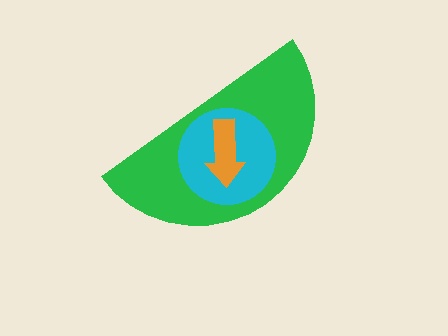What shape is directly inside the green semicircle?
The cyan circle.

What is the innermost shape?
The orange arrow.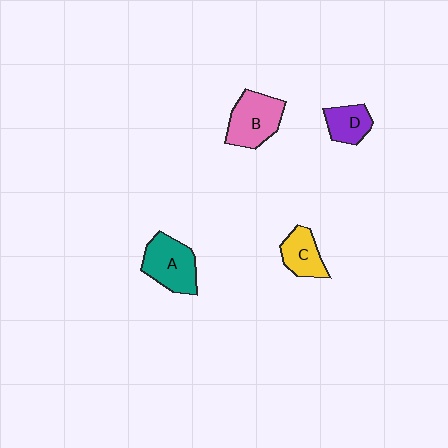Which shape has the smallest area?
Shape D (purple).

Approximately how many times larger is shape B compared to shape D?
Approximately 1.6 times.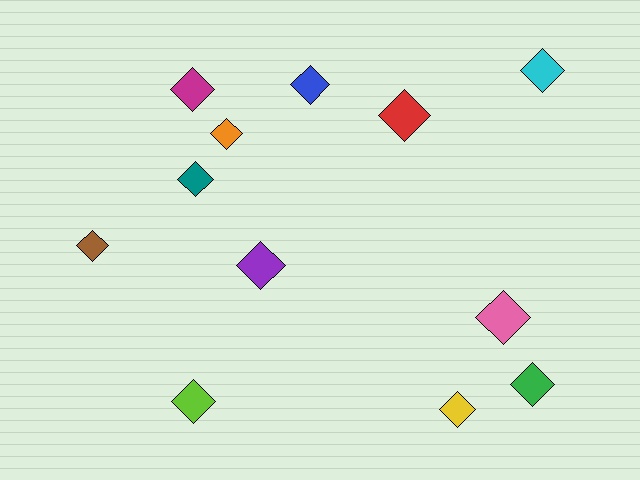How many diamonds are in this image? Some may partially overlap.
There are 12 diamonds.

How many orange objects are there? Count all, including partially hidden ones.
There is 1 orange object.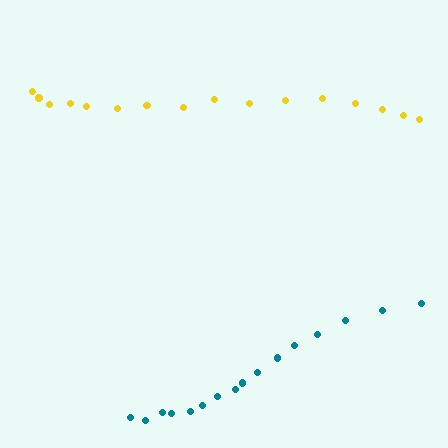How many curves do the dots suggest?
There are 2 distinct paths.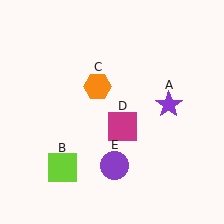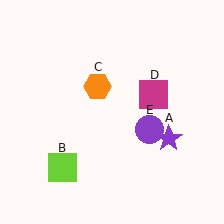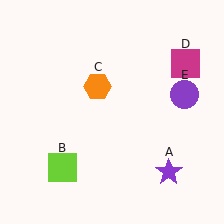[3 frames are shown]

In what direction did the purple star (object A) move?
The purple star (object A) moved down.